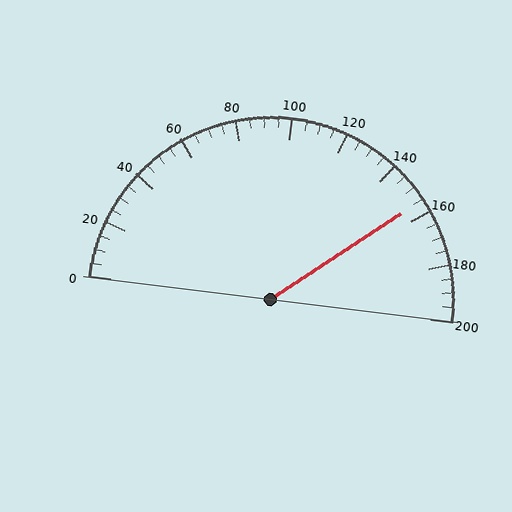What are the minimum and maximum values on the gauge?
The gauge ranges from 0 to 200.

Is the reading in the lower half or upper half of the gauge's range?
The reading is in the upper half of the range (0 to 200).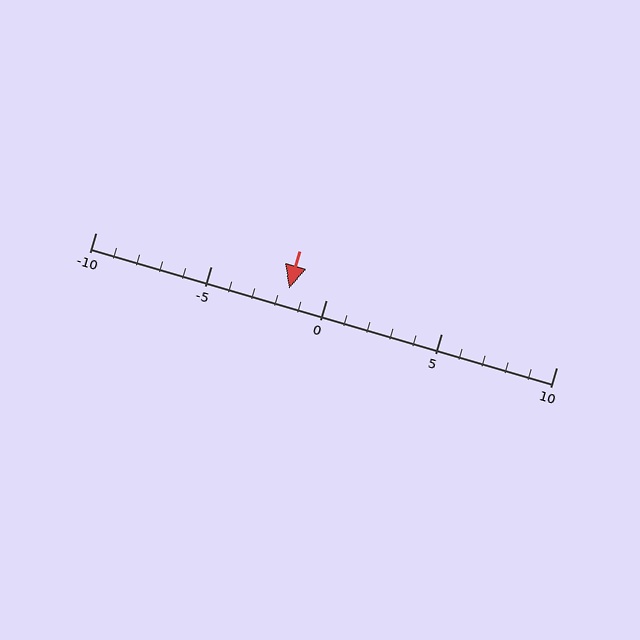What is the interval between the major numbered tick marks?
The major tick marks are spaced 5 units apart.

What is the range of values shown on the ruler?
The ruler shows values from -10 to 10.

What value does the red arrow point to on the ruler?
The red arrow points to approximately -2.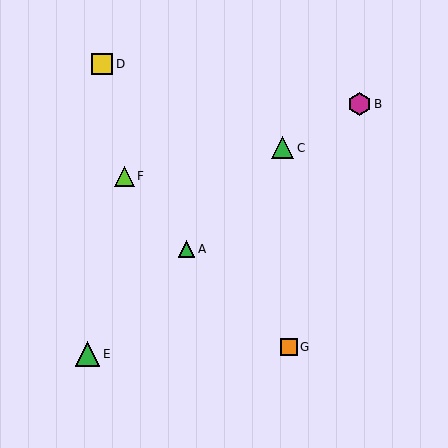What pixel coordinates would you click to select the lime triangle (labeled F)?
Click at (124, 176) to select the lime triangle F.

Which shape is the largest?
The green triangle (labeled E) is the largest.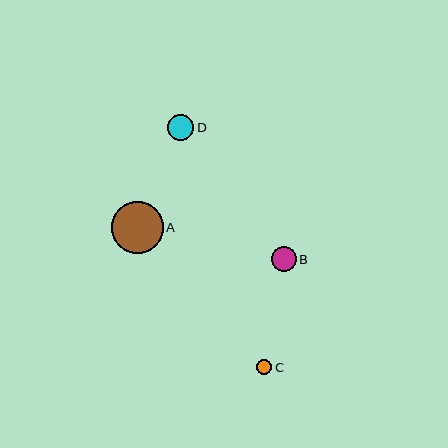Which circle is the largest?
Circle A is the largest with a size of approximately 52 pixels.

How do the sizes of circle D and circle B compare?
Circle D and circle B are approximately the same size.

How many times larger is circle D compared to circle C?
Circle D is approximately 1.7 times the size of circle C.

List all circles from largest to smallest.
From largest to smallest: A, D, B, C.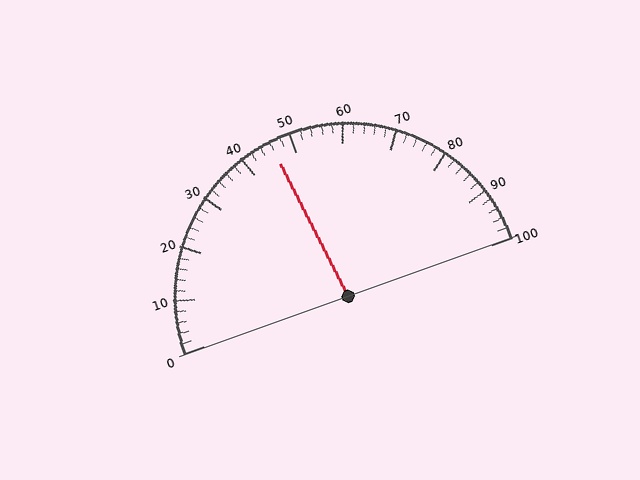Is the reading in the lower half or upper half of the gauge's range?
The reading is in the lower half of the range (0 to 100).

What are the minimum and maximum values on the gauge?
The gauge ranges from 0 to 100.